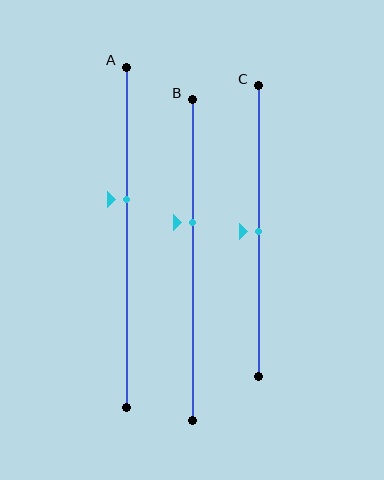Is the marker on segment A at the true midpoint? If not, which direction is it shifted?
No, the marker on segment A is shifted upward by about 11% of the segment length.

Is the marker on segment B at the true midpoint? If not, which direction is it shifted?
No, the marker on segment B is shifted upward by about 12% of the segment length.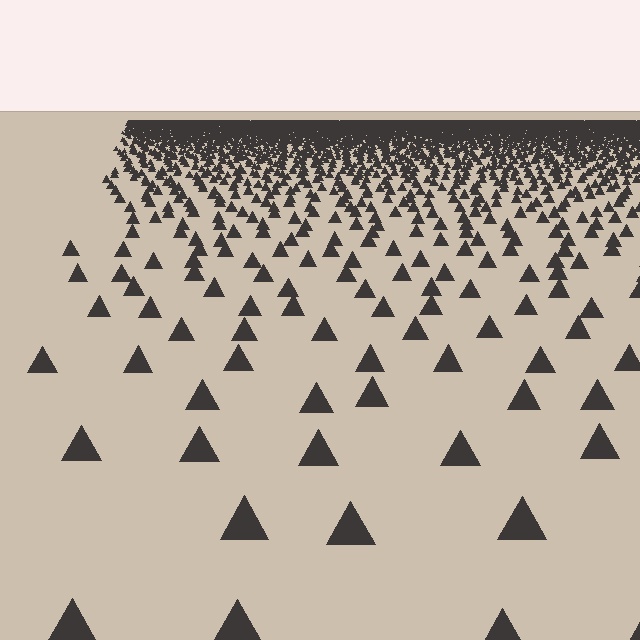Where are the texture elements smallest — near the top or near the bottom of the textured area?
Near the top.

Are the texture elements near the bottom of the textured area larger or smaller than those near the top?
Larger. Near the bottom, elements are closer to the viewer and appear at a bigger on-screen size.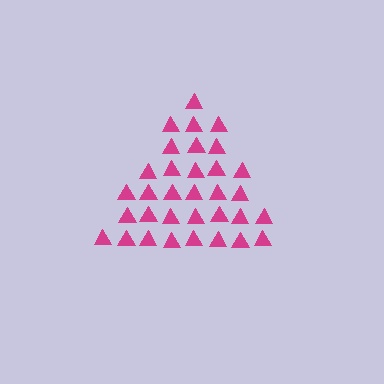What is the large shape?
The large shape is a triangle.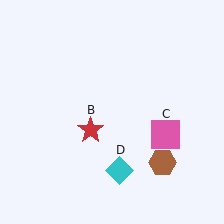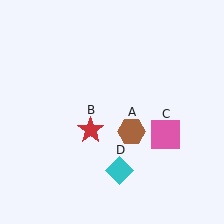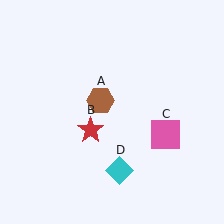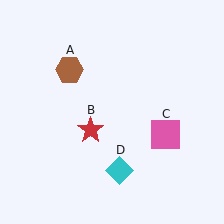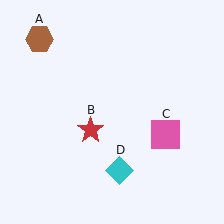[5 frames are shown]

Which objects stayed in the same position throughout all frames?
Red star (object B) and pink square (object C) and cyan diamond (object D) remained stationary.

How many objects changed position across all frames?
1 object changed position: brown hexagon (object A).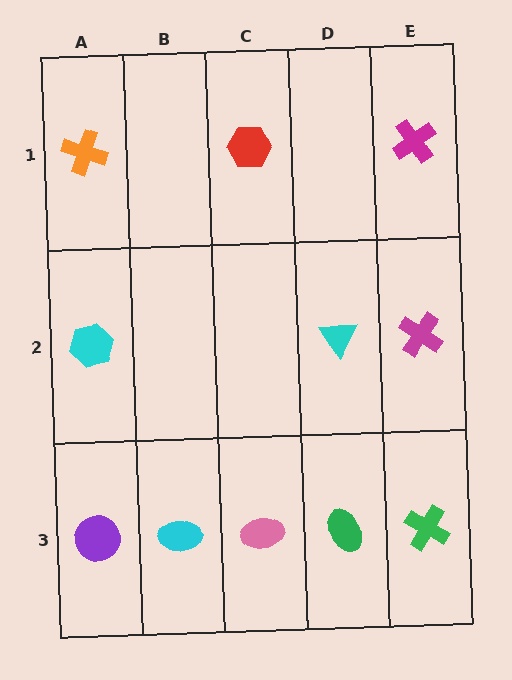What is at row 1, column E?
A magenta cross.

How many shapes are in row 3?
5 shapes.